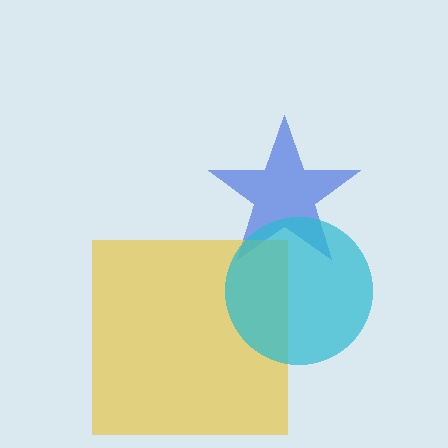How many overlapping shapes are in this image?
There are 3 overlapping shapes in the image.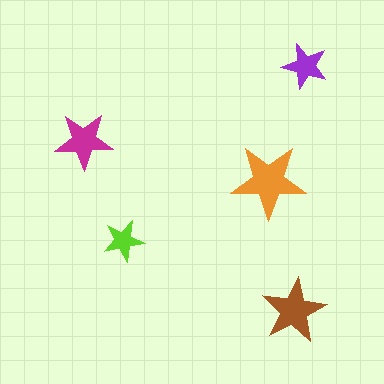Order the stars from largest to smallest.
the orange one, the brown one, the magenta one, the purple one, the lime one.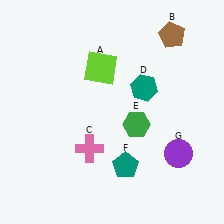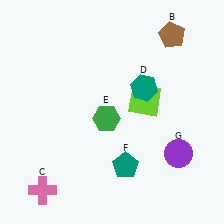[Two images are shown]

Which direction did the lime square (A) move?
The lime square (A) moved right.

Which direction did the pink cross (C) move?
The pink cross (C) moved left.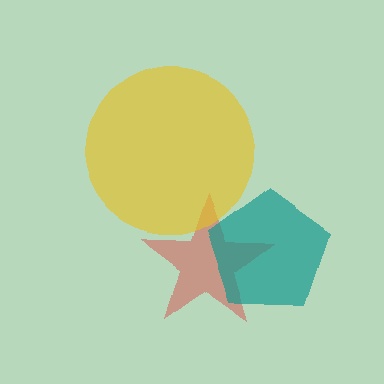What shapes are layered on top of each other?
The layered shapes are: a red star, a yellow circle, a teal pentagon.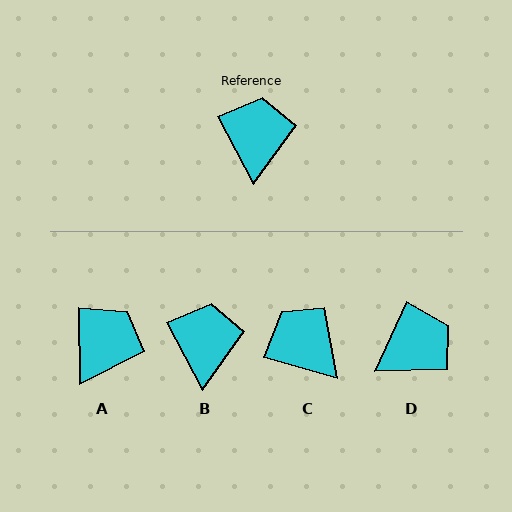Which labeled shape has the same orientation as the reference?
B.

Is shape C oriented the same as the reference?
No, it is off by about 46 degrees.